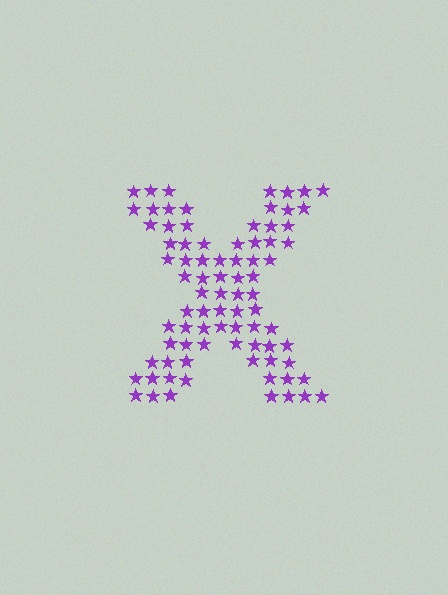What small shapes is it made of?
It is made of small stars.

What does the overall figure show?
The overall figure shows the letter X.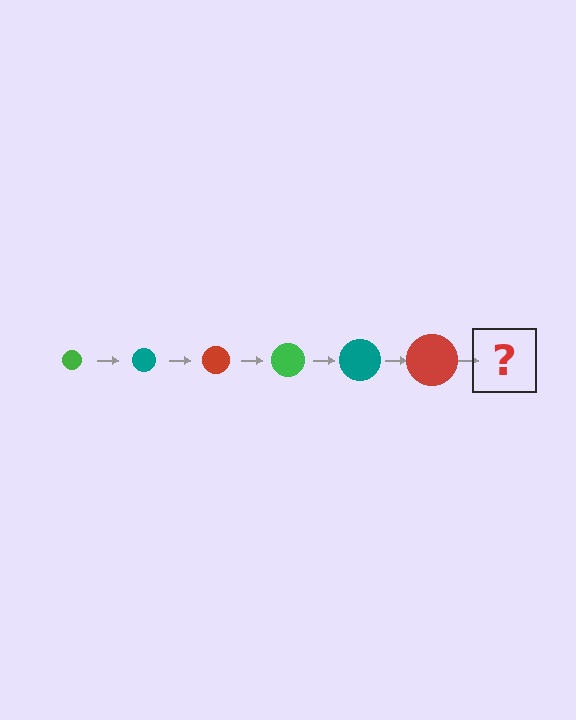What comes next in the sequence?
The next element should be a green circle, larger than the previous one.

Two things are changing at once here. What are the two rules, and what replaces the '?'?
The two rules are that the circle grows larger each step and the color cycles through green, teal, and red. The '?' should be a green circle, larger than the previous one.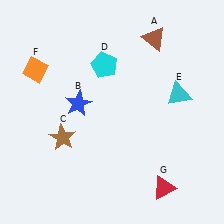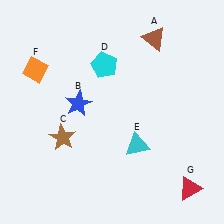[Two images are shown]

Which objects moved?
The objects that moved are: the cyan triangle (E), the red triangle (G).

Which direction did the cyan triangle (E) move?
The cyan triangle (E) moved down.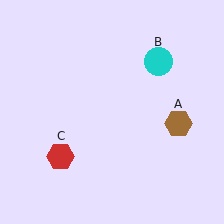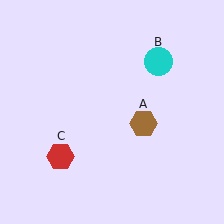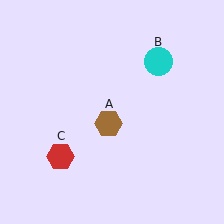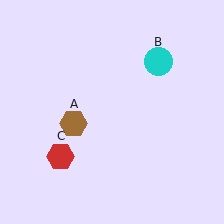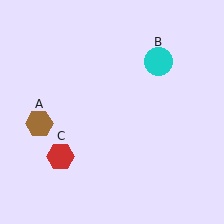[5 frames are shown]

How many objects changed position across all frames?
1 object changed position: brown hexagon (object A).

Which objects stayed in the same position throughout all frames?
Cyan circle (object B) and red hexagon (object C) remained stationary.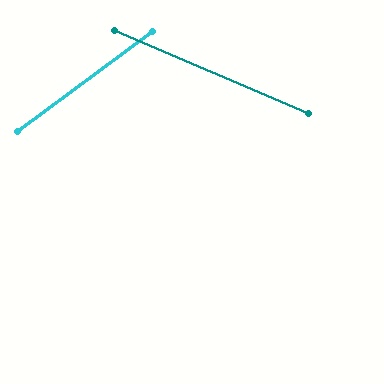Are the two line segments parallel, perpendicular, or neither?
Neither parallel nor perpendicular — they differ by about 59°.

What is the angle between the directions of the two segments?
Approximately 59 degrees.